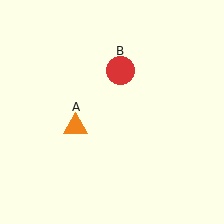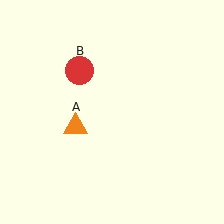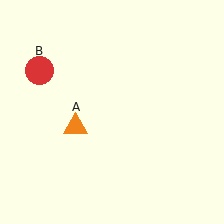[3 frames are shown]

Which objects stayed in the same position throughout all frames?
Orange triangle (object A) remained stationary.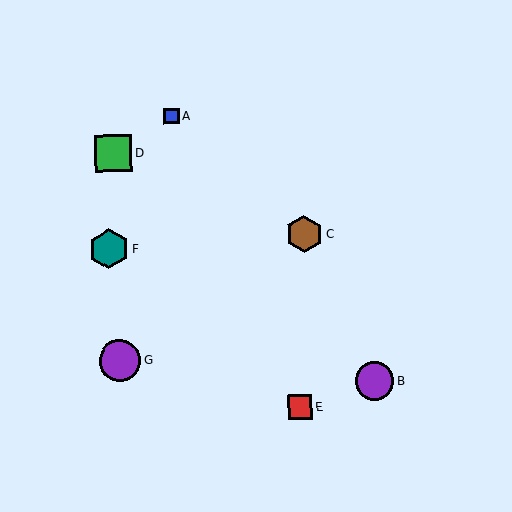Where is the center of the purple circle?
The center of the purple circle is at (374, 381).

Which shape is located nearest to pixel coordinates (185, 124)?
The blue square (labeled A) at (171, 116) is nearest to that location.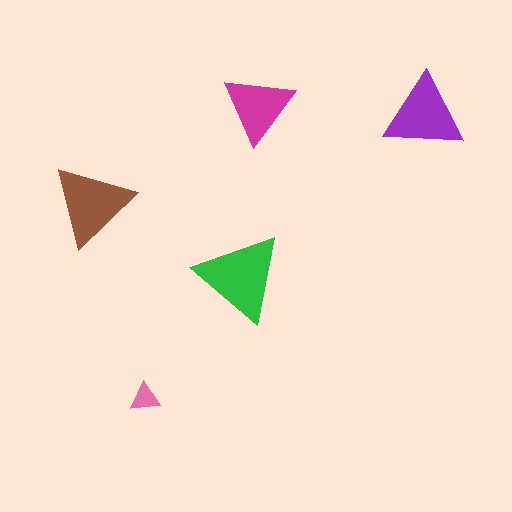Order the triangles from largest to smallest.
the green one, the brown one, the purple one, the magenta one, the pink one.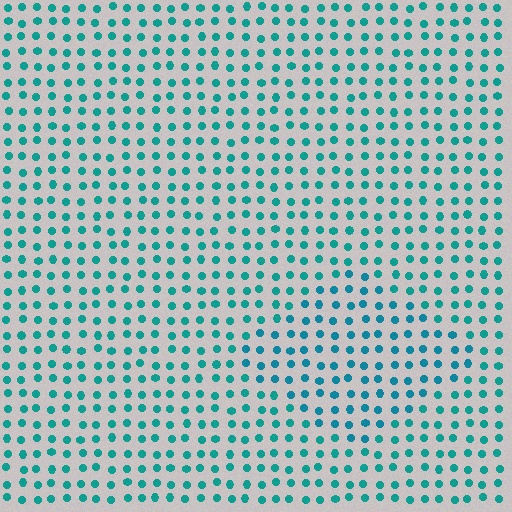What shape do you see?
I see a diamond.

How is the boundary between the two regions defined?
The boundary is defined purely by a slight shift in hue (about 16 degrees). Spacing, size, and orientation are identical on both sides.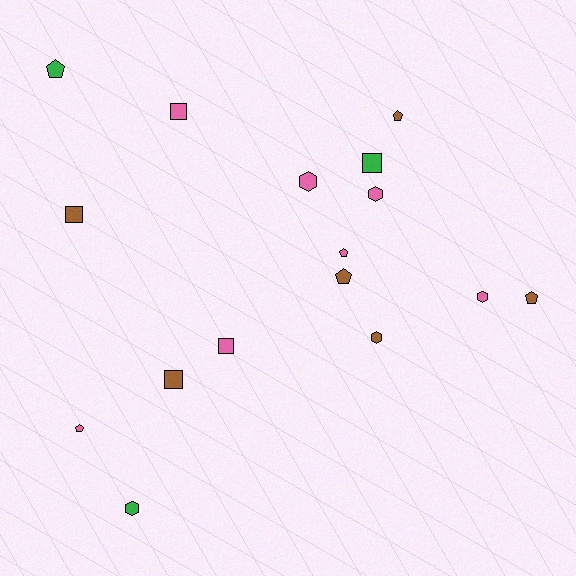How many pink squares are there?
There are 2 pink squares.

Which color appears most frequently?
Pink, with 7 objects.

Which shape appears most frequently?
Pentagon, with 6 objects.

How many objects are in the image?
There are 16 objects.